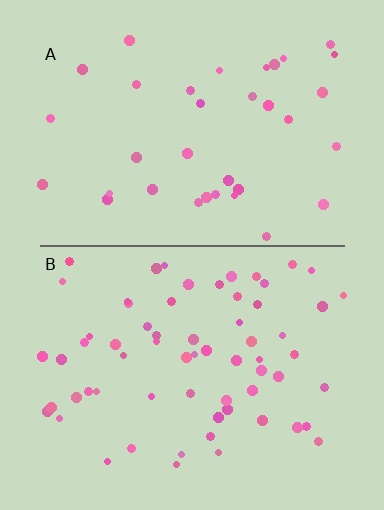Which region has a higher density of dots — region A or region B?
B (the bottom).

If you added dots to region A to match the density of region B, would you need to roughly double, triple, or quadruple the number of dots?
Approximately double.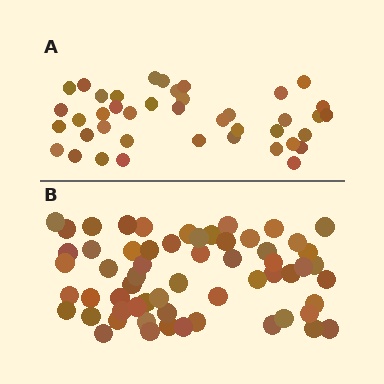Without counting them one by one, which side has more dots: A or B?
Region B (the bottom region) has more dots.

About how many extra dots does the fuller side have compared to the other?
Region B has approximately 20 more dots than region A.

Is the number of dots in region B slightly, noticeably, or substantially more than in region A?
Region B has substantially more. The ratio is roughly 1.5 to 1.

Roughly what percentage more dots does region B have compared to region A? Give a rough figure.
About 45% more.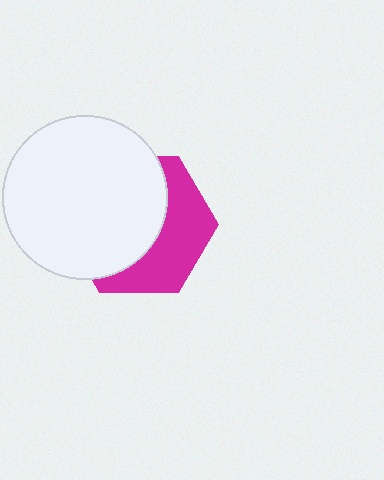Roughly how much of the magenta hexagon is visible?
A small part of it is visible (roughly 42%).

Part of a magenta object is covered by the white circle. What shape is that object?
It is a hexagon.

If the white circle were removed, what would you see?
You would see the complete magenta hexagon.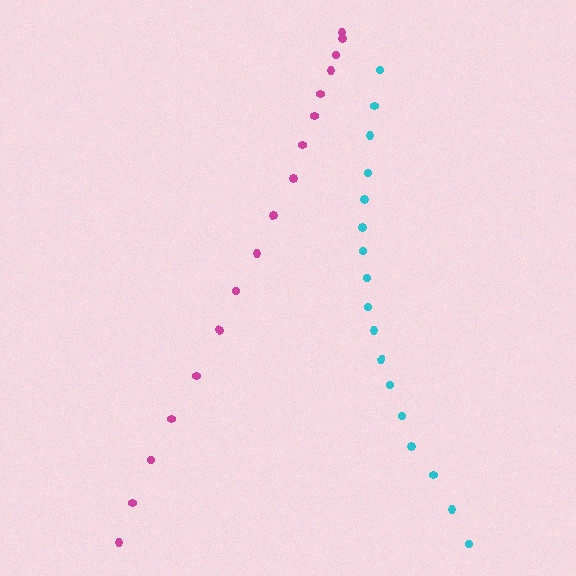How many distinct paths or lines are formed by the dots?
There are 2 distinct paths.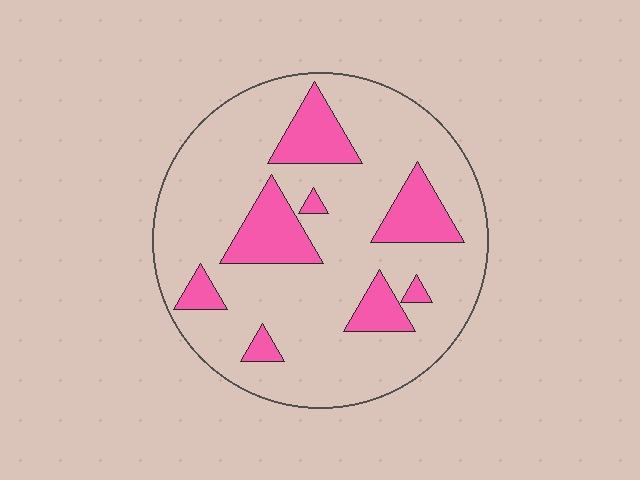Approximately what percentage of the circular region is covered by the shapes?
Approximately 20%.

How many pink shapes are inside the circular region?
8.